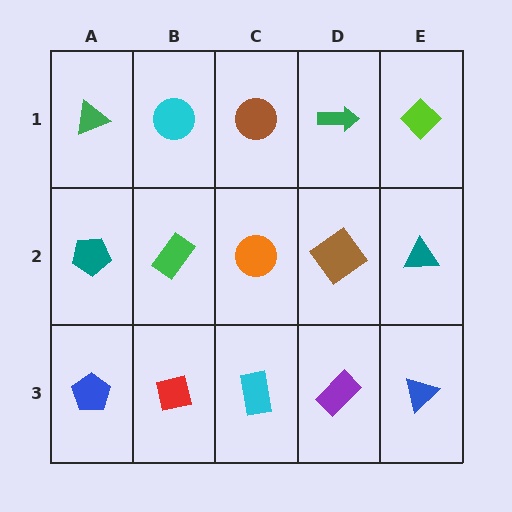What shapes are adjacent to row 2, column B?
A cyan circle (row 1, column B), a red square (row 3, column B), a teal pentagon (row 2, column A), an orange circle (row 2, column C).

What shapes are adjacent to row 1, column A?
A teal pentagon (row 2, column A), a cyan circle (row 1, column B).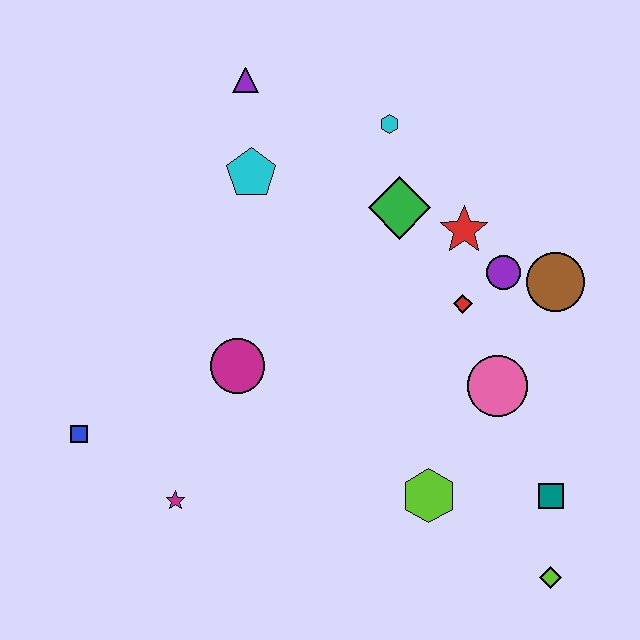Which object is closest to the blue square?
The magenta star is closest to the blue square.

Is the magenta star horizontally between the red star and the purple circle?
No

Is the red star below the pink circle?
No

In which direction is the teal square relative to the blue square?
The teal square is to the right of the blue square.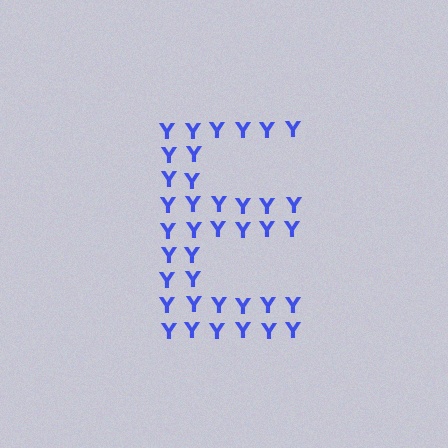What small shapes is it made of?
It is made of small letter Y's.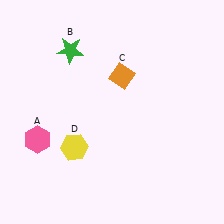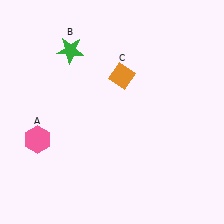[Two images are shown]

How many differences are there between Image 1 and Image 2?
There is 1 difference between the two images.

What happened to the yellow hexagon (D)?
The yellow hexagon (D) was removed in Image 2. It was in the bottom-left area of Image 1.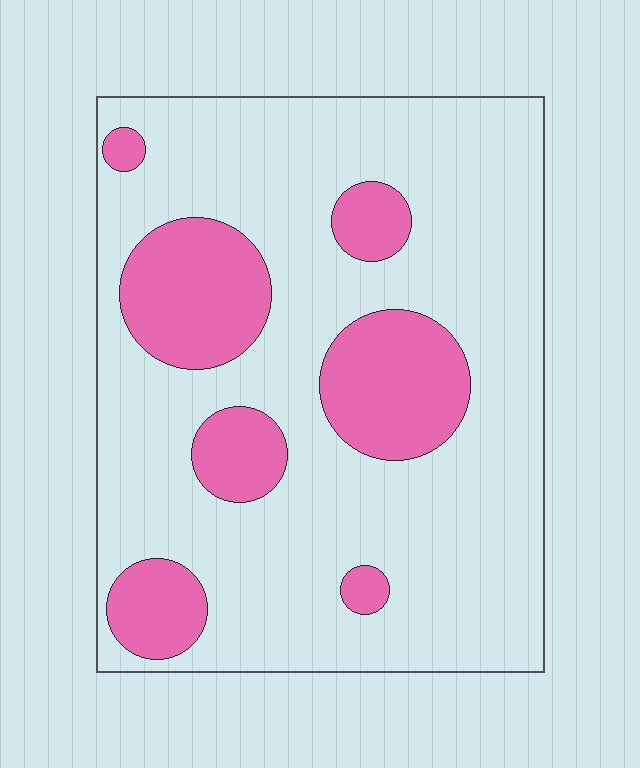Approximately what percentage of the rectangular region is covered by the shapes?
Approximately 25%.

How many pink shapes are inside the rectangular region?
7.